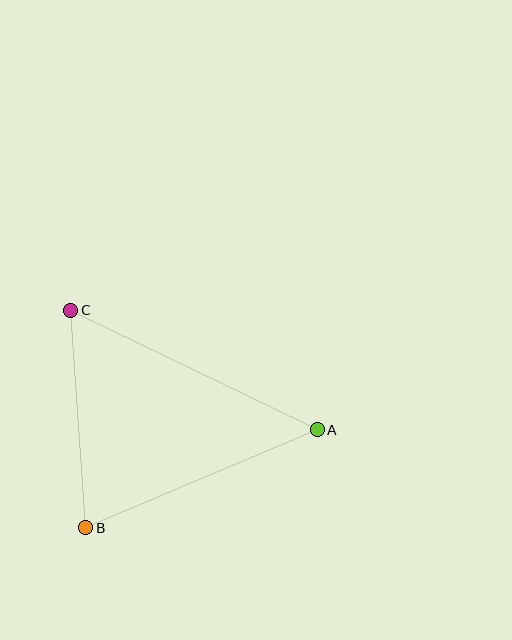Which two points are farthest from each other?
Points A and C are farthest from each other.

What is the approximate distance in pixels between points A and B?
The distance between A and B is approximately 251 pixels.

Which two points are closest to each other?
Points B and C are closest to each other.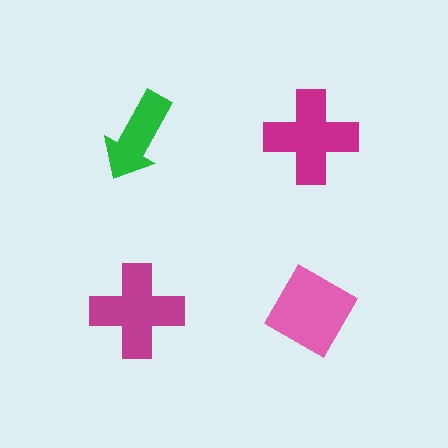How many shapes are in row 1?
2 shapes.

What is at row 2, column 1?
A magenta cross.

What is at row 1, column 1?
A green arrow.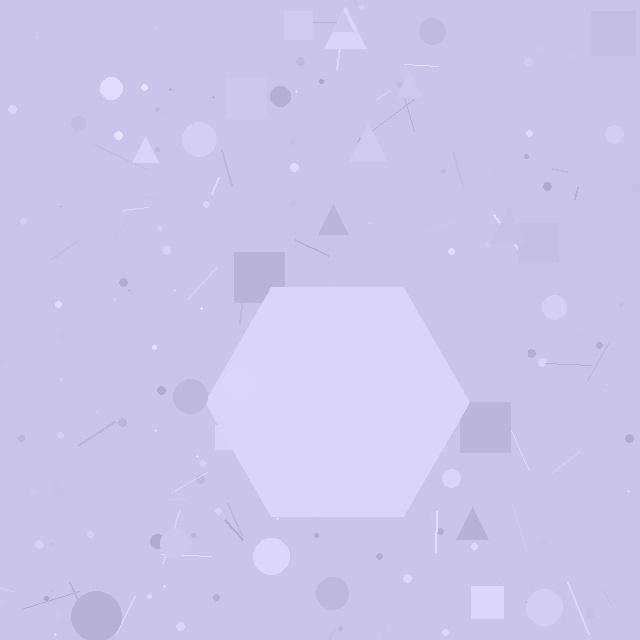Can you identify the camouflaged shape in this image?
The camouflaged shape is a hexagon.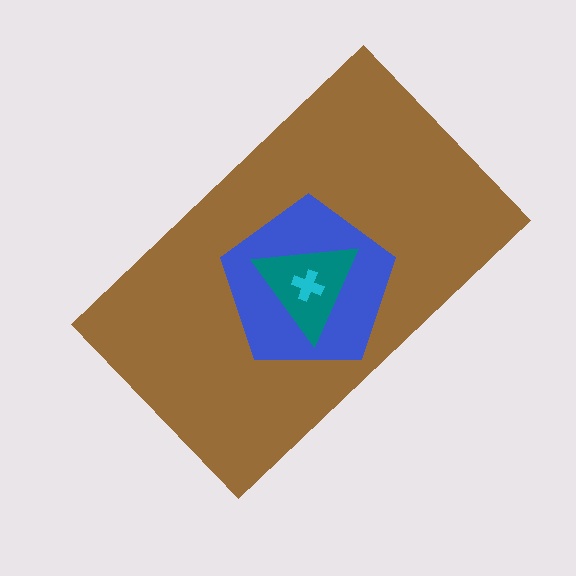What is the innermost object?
The cyan cross.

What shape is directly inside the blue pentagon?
The teal triangle.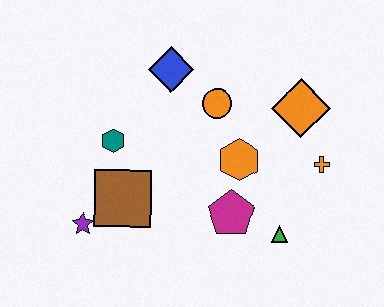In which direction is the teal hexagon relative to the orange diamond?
The teal hexagon is to the left of the orange diamond.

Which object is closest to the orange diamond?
The orange cross is closest to the orange diamond.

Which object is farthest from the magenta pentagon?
The blue diamond is farthest from the magenta pentagon.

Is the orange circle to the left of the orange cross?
Yes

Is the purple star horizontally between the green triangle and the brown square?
No